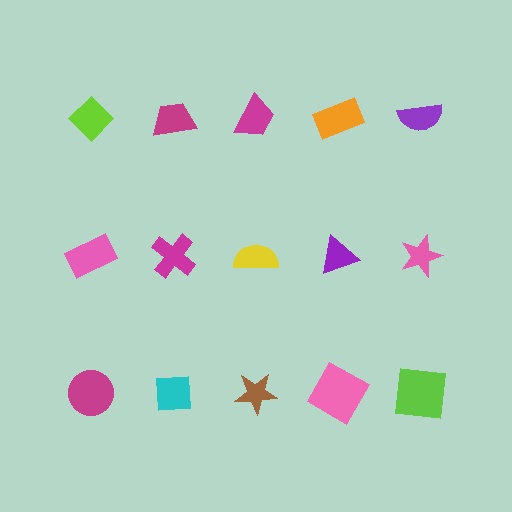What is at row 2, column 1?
A pink rectangle.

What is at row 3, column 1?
A magenta circle.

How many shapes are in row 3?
5 shapes.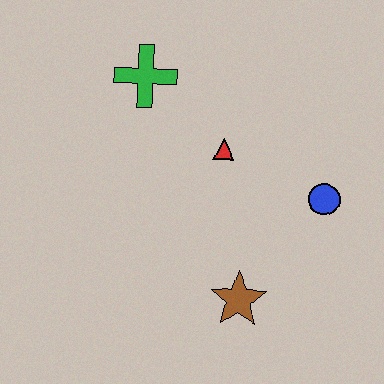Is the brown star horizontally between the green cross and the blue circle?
Yes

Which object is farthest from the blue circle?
The green cross is farthest from the blue circle.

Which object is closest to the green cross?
The red triangle is closest to the green cross.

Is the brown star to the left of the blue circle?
Yes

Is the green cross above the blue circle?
Yes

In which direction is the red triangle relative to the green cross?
The red triangle is to the right of the green cross.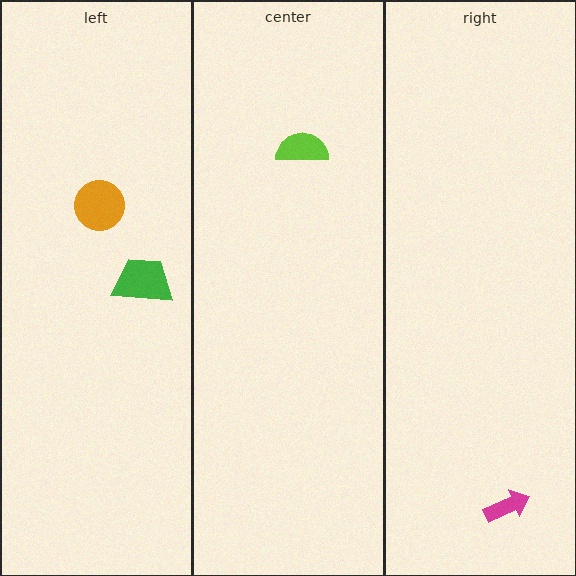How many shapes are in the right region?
1.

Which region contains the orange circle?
The left region.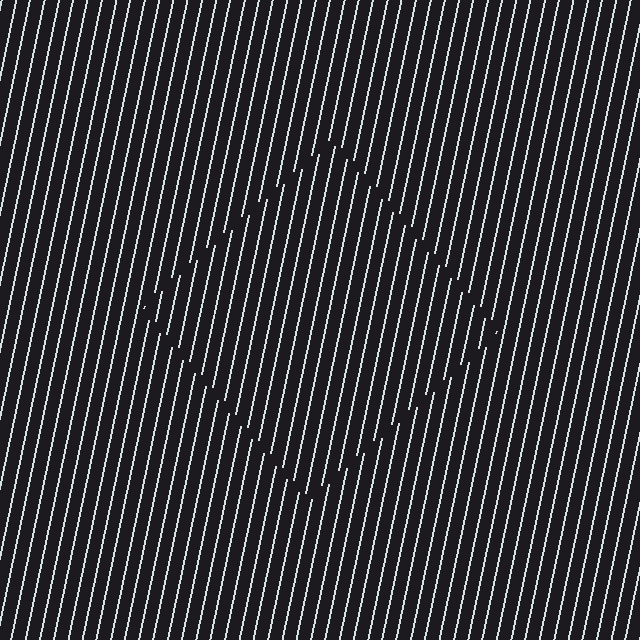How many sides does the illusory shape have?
4 sides — the line-ends trace a square.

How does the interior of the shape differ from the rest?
The interior of the shape contains the same grating, shifted by half a period — the contour is defined by the phase discontinuity where line-ends from the inner and outer gratings abut.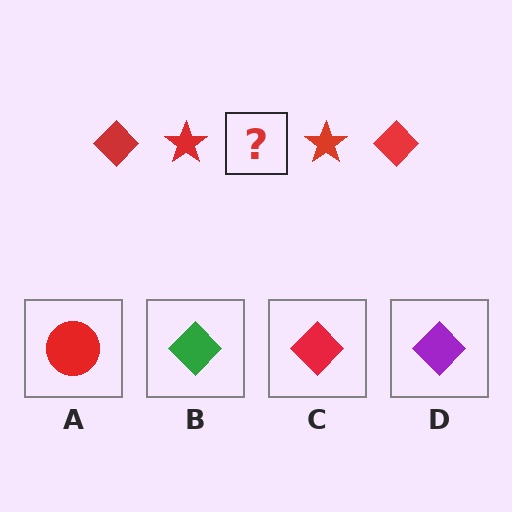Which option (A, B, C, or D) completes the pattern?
C.